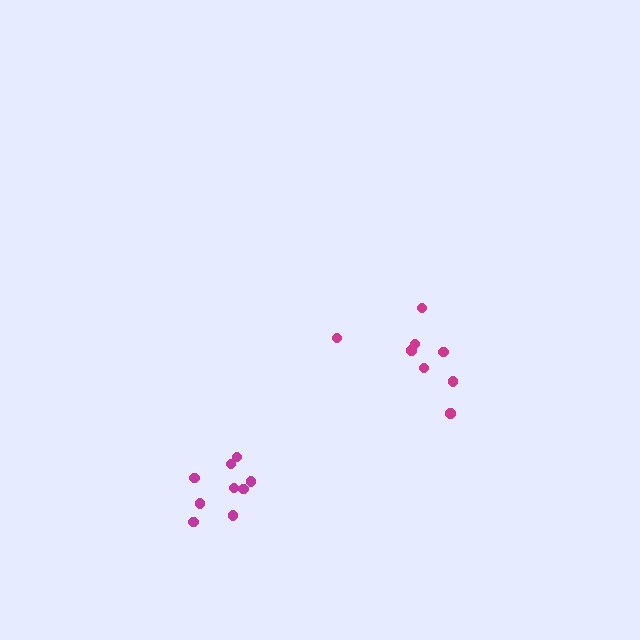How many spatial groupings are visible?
There are 2 spatial groupings.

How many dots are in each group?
Group 1: 8 dots, Group 2: 10 dots (18 total).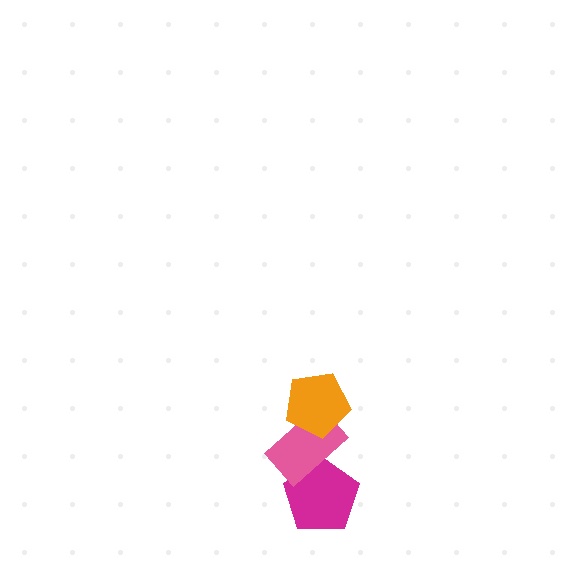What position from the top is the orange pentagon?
The orange pentagon is 1st from the top.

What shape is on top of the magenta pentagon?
The pink rectangle is on top of the magenta pentagon.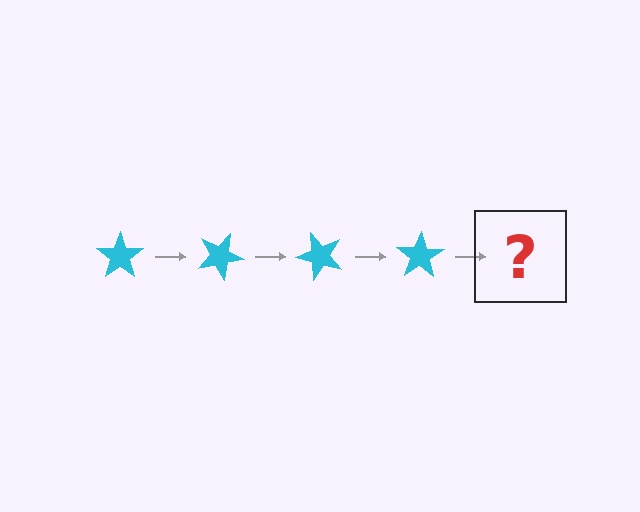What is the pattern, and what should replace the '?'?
The pattern is that the star rotates 25 degrees each step. The '?' should be a cyan star rotated 100 degrees.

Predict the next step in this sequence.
The next step is a cyan star rotated 100 degrees.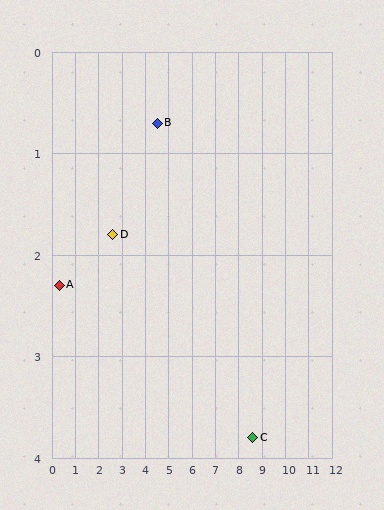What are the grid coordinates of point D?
Point D is at approximately (2.6, 1.8).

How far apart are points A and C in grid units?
Points A and C are about 8.4 grid units apart.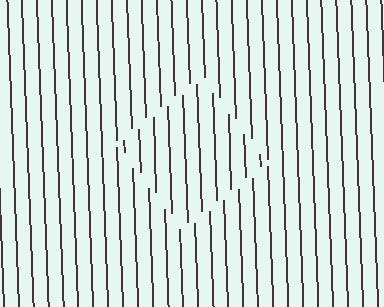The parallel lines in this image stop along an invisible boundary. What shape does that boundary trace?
An illusory square. The interior of the shape contains the same grating, shifted by half a period — the contour is defined by the phase discontinuity where line-ends from the inner and outer gratings abut.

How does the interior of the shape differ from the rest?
The interior of the shape contains the same grating, shifted by half a period — the contour is defined by the phase discontinuity where line-ends from the inner and outer gratings abut.